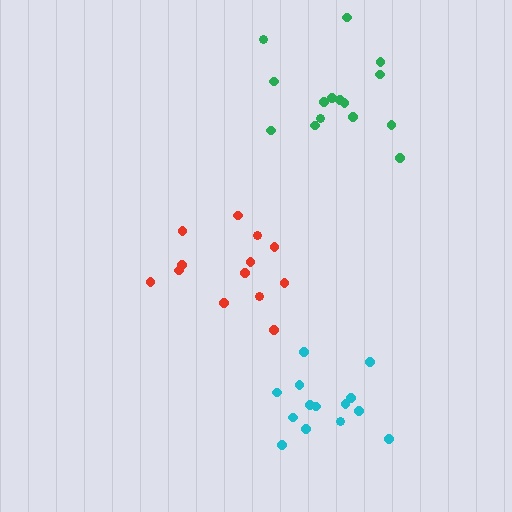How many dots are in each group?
Group 1: 13 dots, Group 2: 15 dots, Group 3: 14 dots (42 total).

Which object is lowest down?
The cyan cluster is bottommost.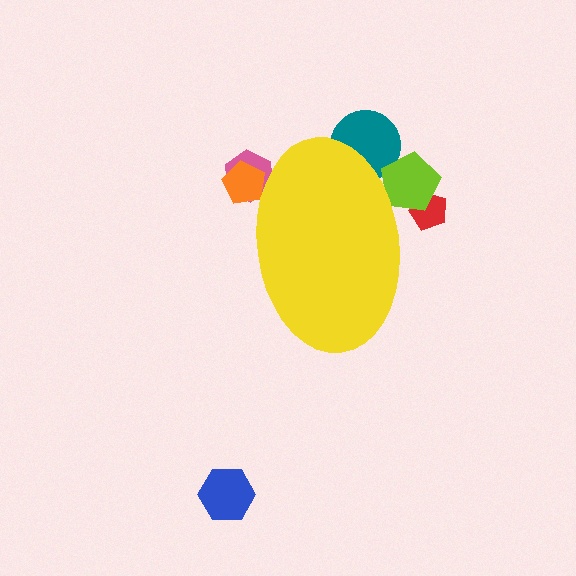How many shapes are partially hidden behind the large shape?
5 shapes are partially hidden.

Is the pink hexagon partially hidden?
Yes, the pink hexagon is partially hidden behind the yellow ellipse.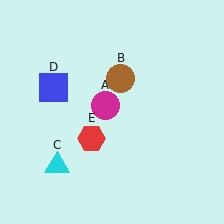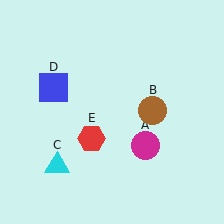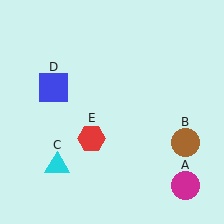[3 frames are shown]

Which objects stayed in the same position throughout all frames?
Cyan triangle (object C) and blue square (object D) and red hexagon (object E) remained stationary.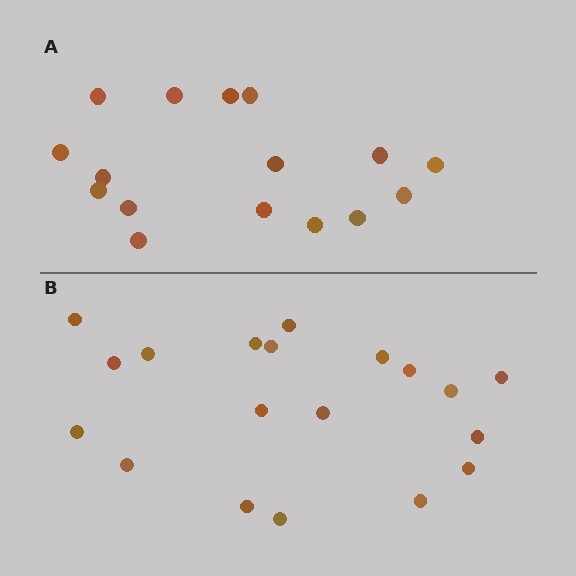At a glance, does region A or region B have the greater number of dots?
Region B (the bottom region) has more dots.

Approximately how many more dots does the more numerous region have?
Region B has just a few more — roughly 2 or 3 more dots than region A.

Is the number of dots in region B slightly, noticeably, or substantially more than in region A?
Region B has only slightly more — the two regions are fairly close. The ratio is roughly 1.2 to 1.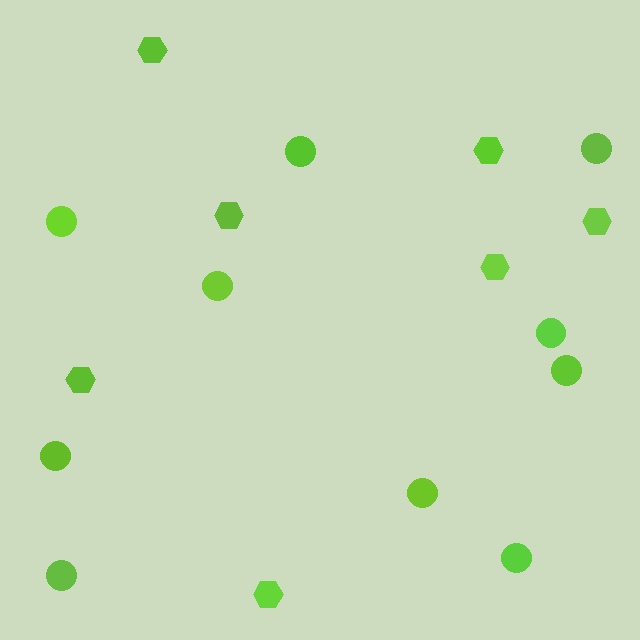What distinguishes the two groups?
There are 2 groups: one group of hexagons (7) and one group of circles (10).